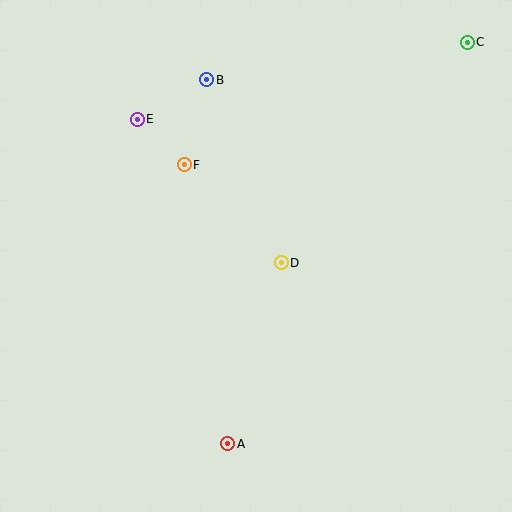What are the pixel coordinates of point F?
Point F is at (184, 165).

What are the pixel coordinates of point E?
Point E is at (137, 119).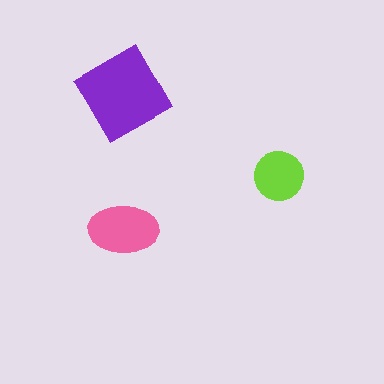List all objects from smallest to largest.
The lime circle, the pink ellipse, the purple diamond.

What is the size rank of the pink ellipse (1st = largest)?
2nd.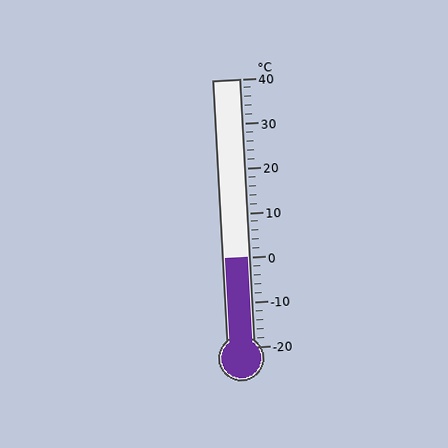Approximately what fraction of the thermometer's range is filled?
The thermometer is filled to approximately 35% of its range.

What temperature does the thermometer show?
The thermometer shows approximately 0°C.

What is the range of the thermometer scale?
The thermometer scale ranges from -20°C to 40°C.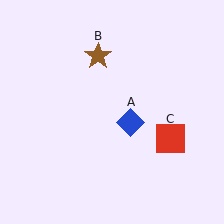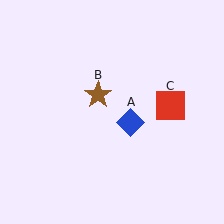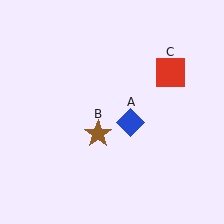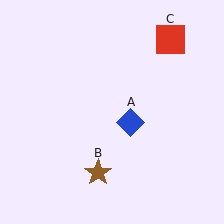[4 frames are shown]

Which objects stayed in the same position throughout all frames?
Blue diamond (object A) remained stationary.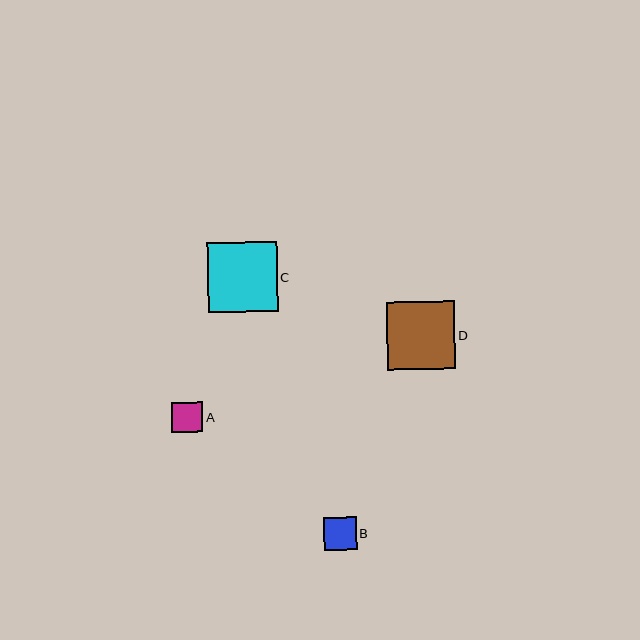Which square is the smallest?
Square A is the smallest with a size of approximately 31 pixels.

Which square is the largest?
Square C is the largest with a size of approximately 70 pixels.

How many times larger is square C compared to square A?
Square C is approximately 2.3 times the size of square A.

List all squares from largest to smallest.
From largest to smallest: C, D, B, A.